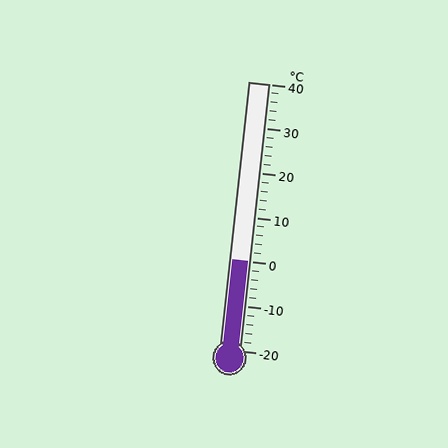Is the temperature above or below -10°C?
The temperature is above -10°C.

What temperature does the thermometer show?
The thermometer shows approximately 0°C.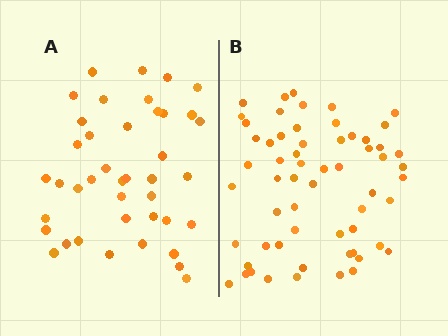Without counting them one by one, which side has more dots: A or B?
Region B (the right region) has more dots.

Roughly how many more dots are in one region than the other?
Region B has approximately 20 more dots than region A.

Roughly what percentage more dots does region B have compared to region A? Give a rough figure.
About 45% more.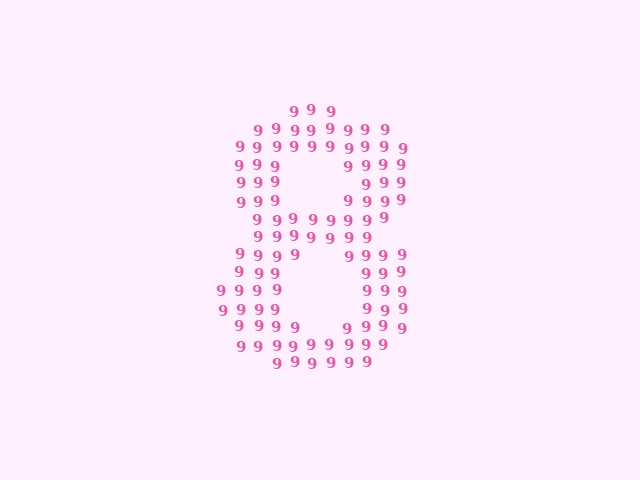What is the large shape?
The large shape is the digit 8.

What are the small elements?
The small elements are digit 9's.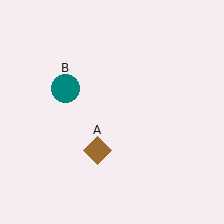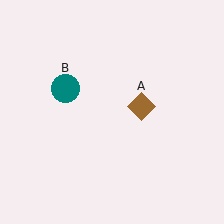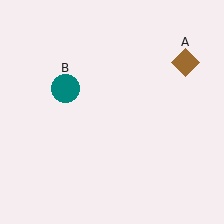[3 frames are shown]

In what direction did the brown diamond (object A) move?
The brown diamond (object A) moved up and to the right.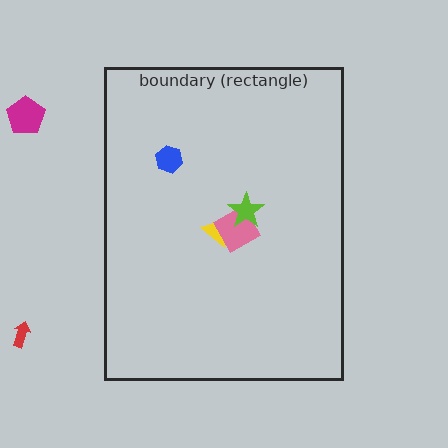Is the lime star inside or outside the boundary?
Inside.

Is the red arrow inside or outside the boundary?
Outside.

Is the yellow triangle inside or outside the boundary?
Inside.